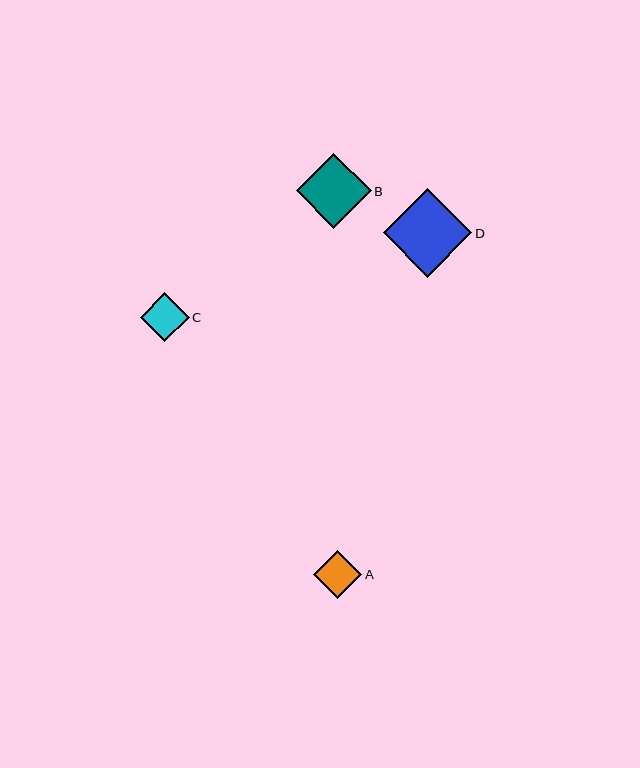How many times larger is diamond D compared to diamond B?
Diamond D is approximately 1.2 times the size of diamond B.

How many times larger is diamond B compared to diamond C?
Diamond B is approximately 1.5 times the size of diamond C.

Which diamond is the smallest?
Diamond A is the smallest with a size of approximately 48 pixels.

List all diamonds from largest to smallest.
From largest to smallest: D, B, C, A.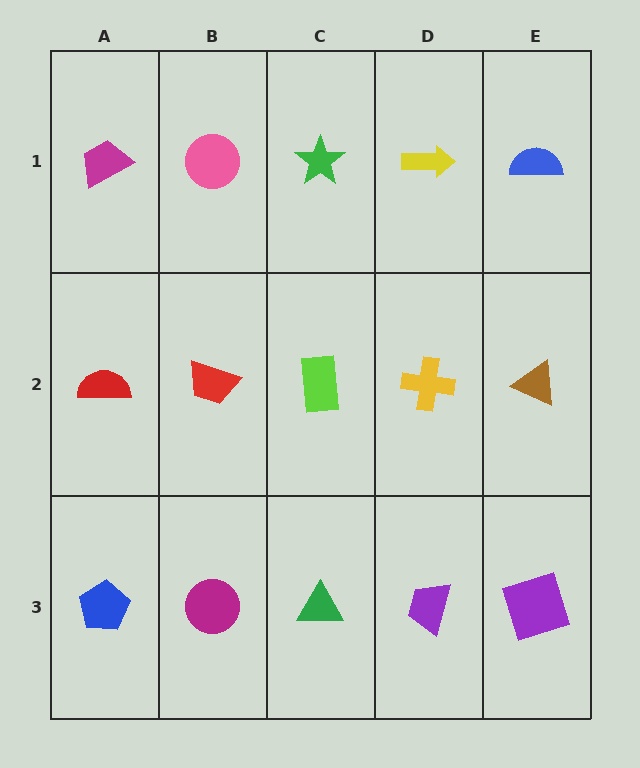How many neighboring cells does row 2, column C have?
4.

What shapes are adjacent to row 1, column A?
A red semicircle (row 2, column A), a pink circle (row 1, column B).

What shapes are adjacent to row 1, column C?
A lime rectangle (row 2, column C), a pink circle (row 1, column B), a yellow arrow (row 1, column D).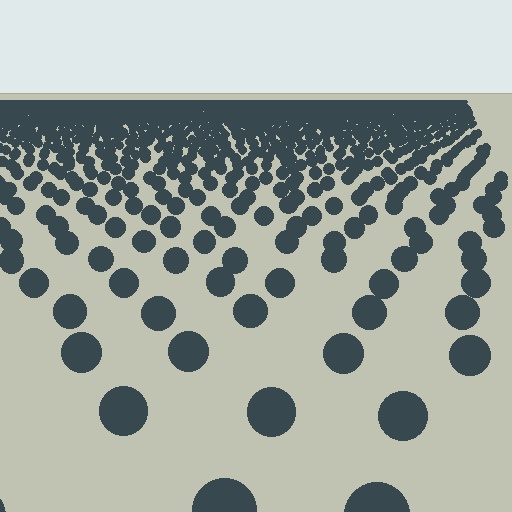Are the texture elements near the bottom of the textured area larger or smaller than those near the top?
Larger. Near the bottom, elements are closer to the viewer and appear at a bigger on-screen size.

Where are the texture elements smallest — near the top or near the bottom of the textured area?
Near the top.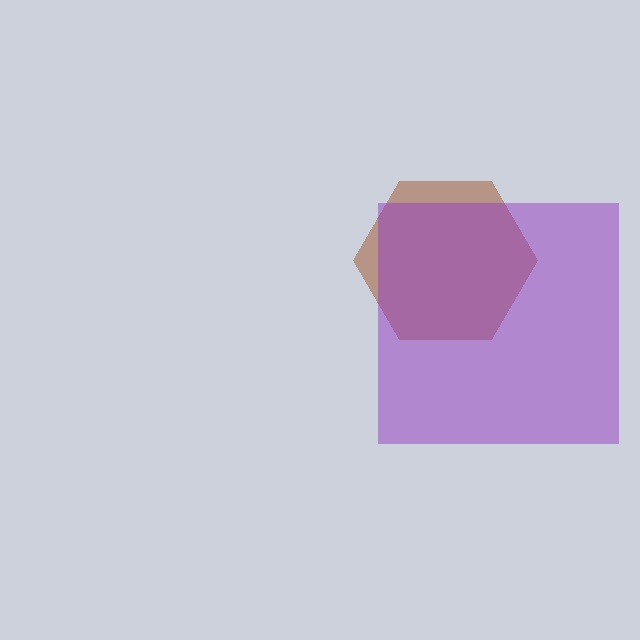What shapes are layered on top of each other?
The layered shapes are: a brown hexagon, a purple square.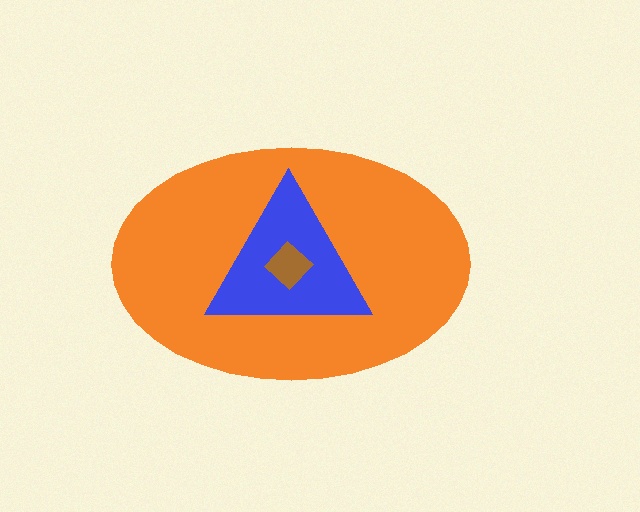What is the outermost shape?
The orange ellipse.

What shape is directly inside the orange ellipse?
The blue triangle.